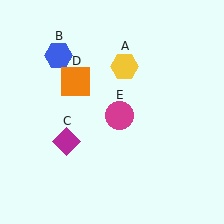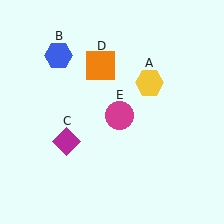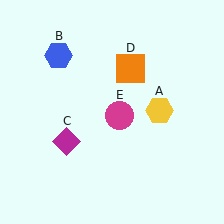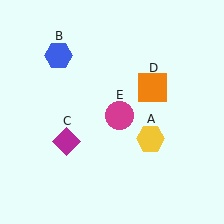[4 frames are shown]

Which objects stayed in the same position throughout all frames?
Blue hexagon (object B) and magenta diamond (object C) and magenta circle (object E) remained stationary.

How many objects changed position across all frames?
2 objects changed position: yellow hexagon (object A), orange square (object D).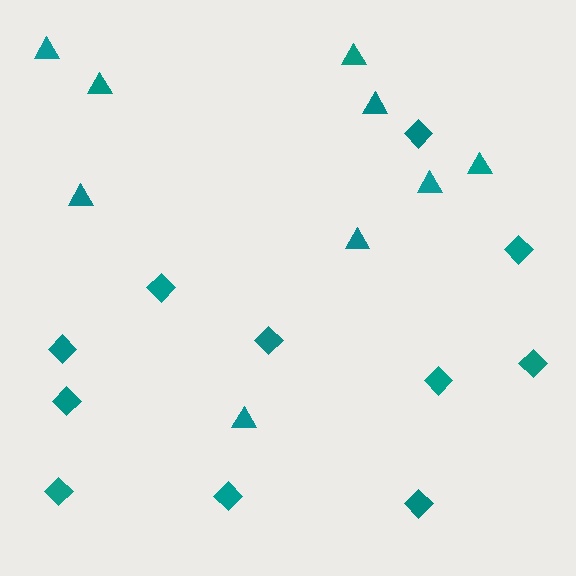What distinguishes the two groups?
There are 2 groups: one group of diamonds (11) and one group of triangles (9).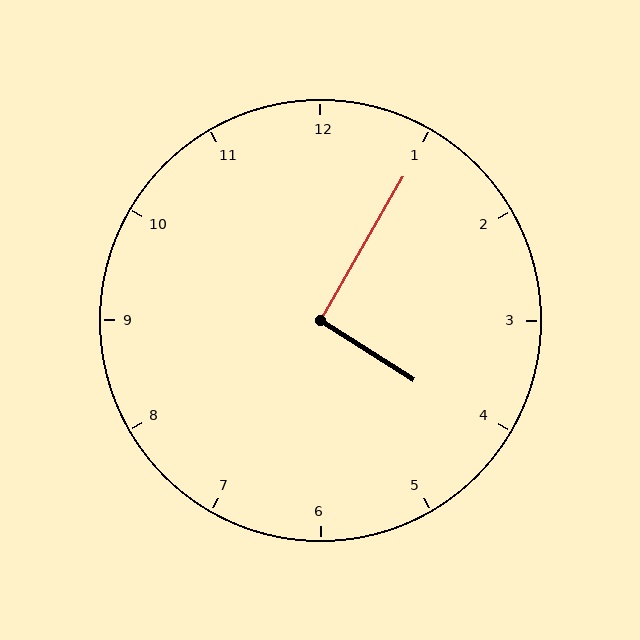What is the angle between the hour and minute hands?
Approximately 92 degrees.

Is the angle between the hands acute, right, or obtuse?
It is right.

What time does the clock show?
4:05.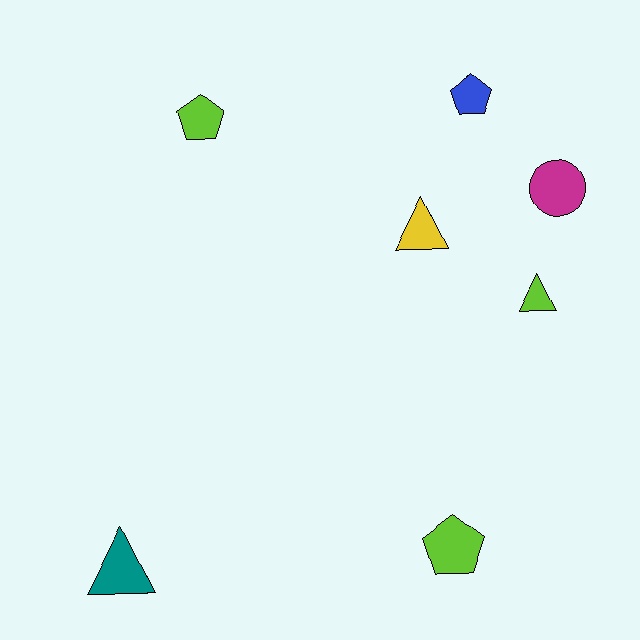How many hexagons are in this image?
There are no hexagons.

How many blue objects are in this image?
There is 1 blue object.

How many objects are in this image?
There are 7 objects.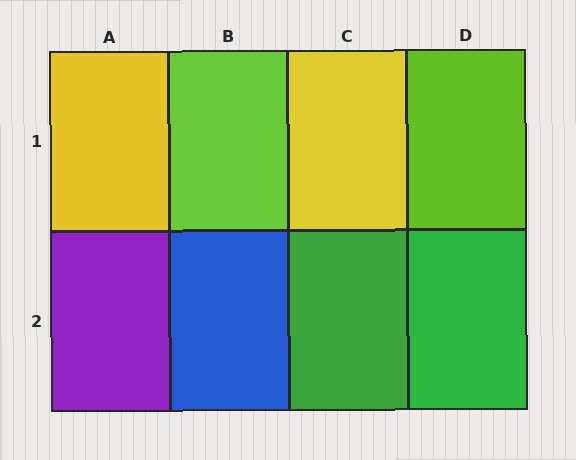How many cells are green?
2 cells are green.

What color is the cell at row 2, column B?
Blue.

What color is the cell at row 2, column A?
Purple.